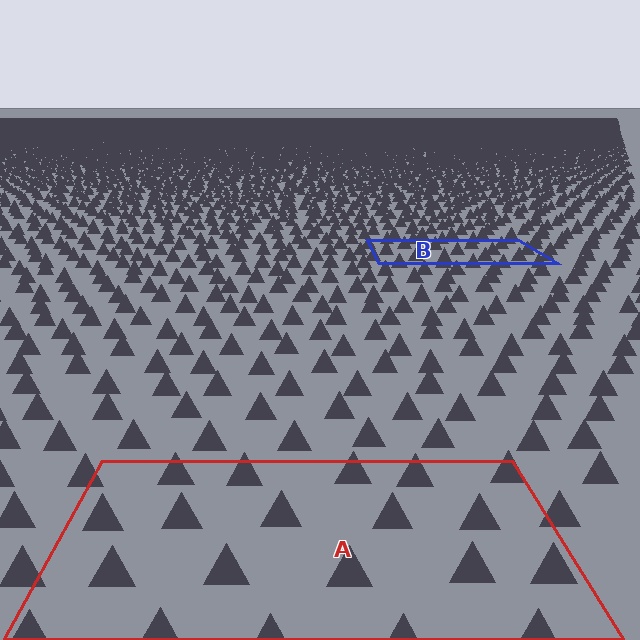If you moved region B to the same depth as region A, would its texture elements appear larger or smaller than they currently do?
They would appear larger. At a closer depth, the same texture elements are projected at a bigger on-screen size.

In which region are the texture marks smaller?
The texture marks are smaller in region B, because it is farther away.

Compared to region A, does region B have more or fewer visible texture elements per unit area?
Region B has more texture elements per unit area — they are packed more densely because it is farther away.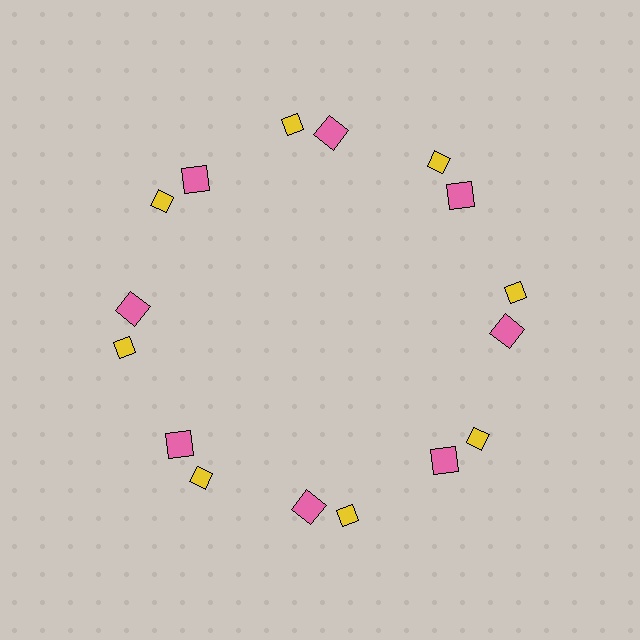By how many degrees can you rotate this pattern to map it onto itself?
The pattern maps onto itself every 45 degrees of rotation.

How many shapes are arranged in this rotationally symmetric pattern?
There are 16 shapes, arranged in 8 groups of 2.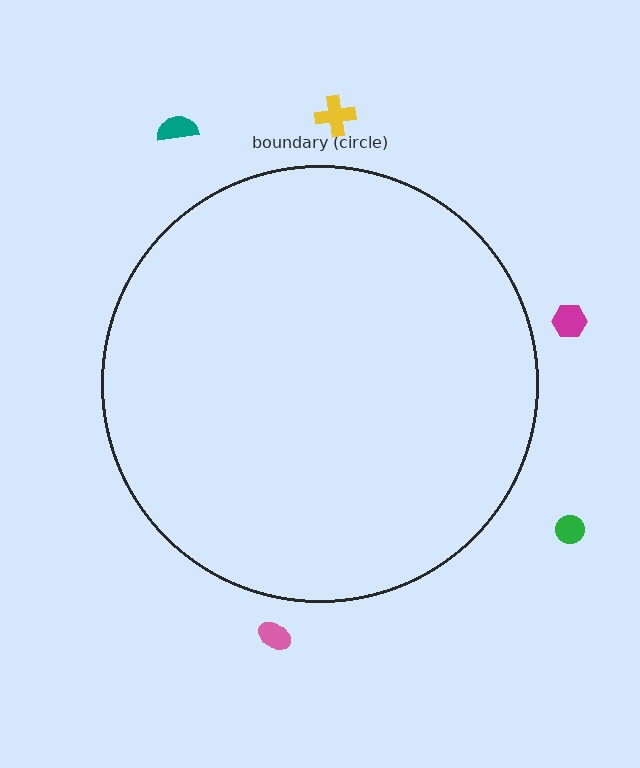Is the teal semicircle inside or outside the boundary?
Outside.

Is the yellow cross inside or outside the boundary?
Outside.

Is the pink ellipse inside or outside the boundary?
Outside.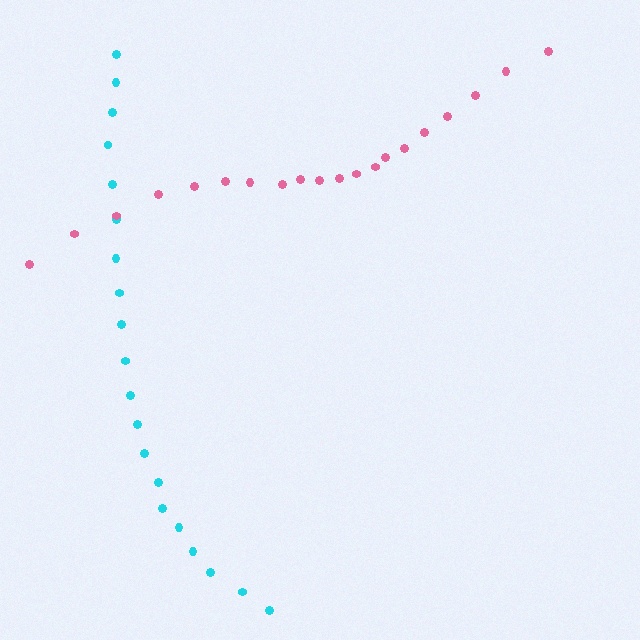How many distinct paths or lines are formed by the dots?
There are 2 distinct paths.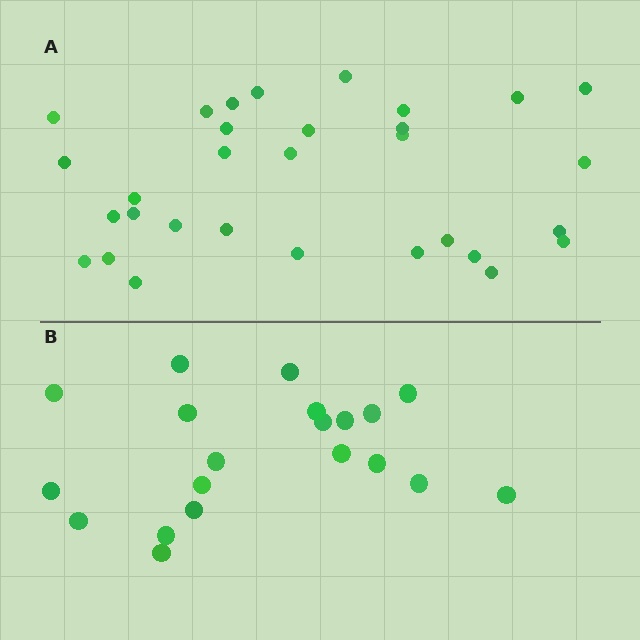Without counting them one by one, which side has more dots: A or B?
Region A (the top region) has more dots.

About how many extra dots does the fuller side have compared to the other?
Region A has roughly 12 or so more dots than region B.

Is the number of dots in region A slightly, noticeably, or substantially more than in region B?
Region A has substantially more. The ratio is roughly 1.6 to 1.